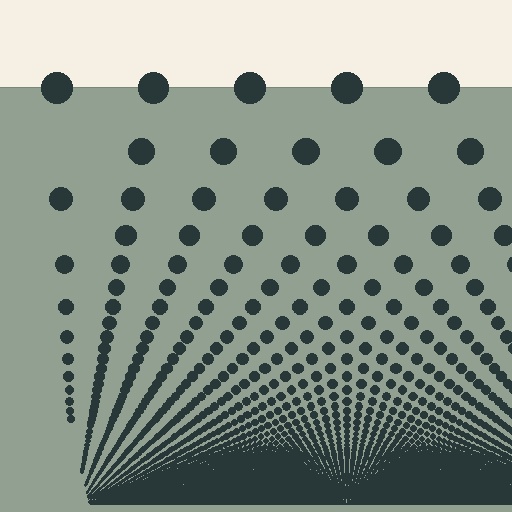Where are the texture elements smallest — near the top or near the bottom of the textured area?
Near the bottom.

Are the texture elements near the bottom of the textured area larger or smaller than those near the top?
Smaller. The gradient is inverted — elements near the bottom are smaller and denser.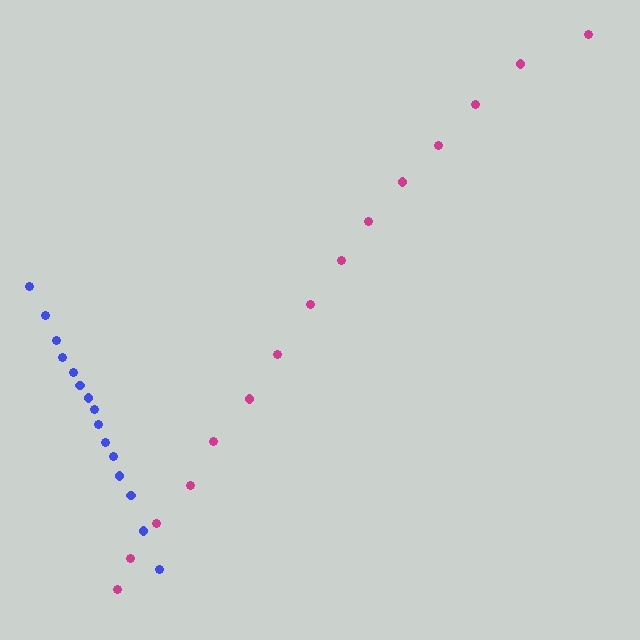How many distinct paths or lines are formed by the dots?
There are 2 distinct paths.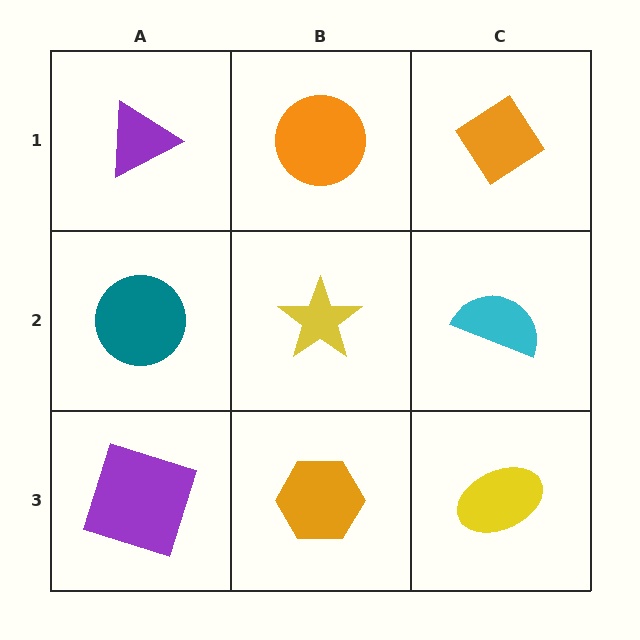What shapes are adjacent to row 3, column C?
A cyan semicircle (row 2, column C), an orange hexagon (row 3, column B).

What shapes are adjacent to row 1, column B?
A yellow star (row 2, column B), a purple triangle (row 1, column A), an orange diamond (row 1, column C).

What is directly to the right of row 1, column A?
An orange circle.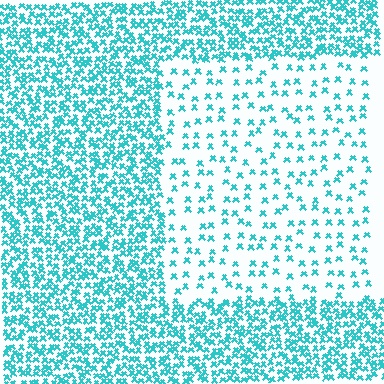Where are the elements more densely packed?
The elements are more densely packed outside the rectangle boundary.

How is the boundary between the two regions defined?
The boundary is defined by a change in element density (approximately 3.0x ratio). All elements are the same color, size, and shape.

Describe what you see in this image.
The image contains small cyan elements arranged at two different densities. A rectangle-shaped region is visible where the elements are less densely packed than the surrounding area.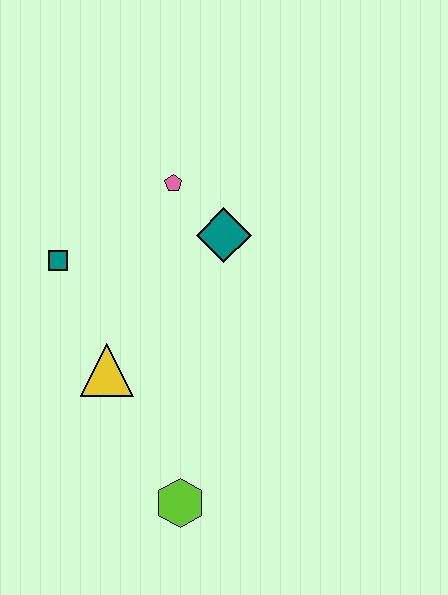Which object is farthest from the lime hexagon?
The pink pentagon is farthest from the lime hexagon.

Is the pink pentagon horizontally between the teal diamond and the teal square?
Yes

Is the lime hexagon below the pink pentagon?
Yes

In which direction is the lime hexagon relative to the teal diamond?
The lime hexagon is below the teal diamond.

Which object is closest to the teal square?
The yellow triangle is closest to the teal square.